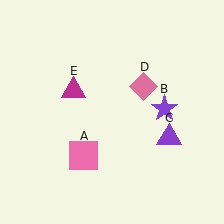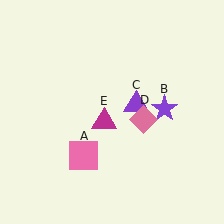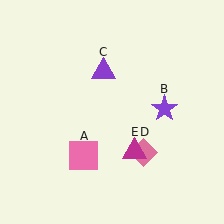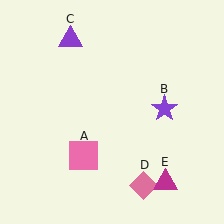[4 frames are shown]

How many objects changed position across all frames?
3 objects changed position: purple triangle (object C), pink diamond (object D), magenta triangle (object E).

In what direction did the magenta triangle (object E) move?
The magenta triangle (object E) moved down and to the right.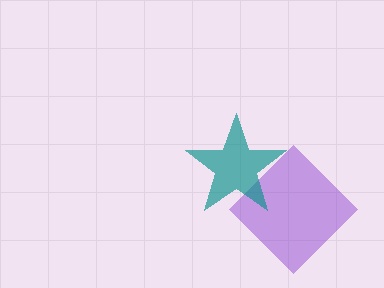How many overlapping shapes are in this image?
There are 2 overlapping shapes in the image.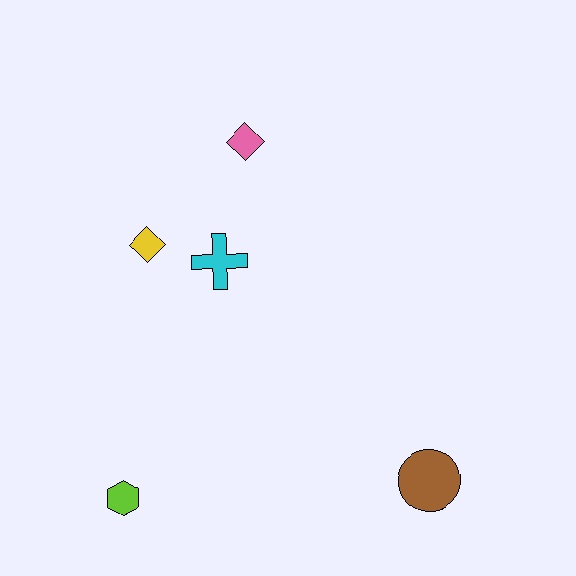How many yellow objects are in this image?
There is 1 yellow object.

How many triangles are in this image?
There are no triangles.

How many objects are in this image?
There are 5 objects.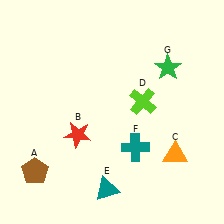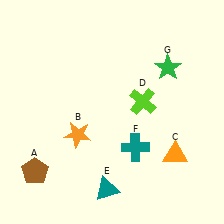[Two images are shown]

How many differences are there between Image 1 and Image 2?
There is 1 difference between the two images.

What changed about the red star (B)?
In Image 1, B is red. In Image 2, it changed to orange.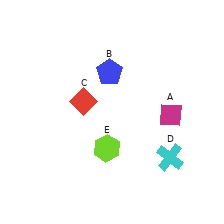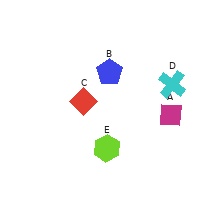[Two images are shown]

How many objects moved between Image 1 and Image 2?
1 object moved between the two images.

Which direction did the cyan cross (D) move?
The cyan cross (D) moved up.